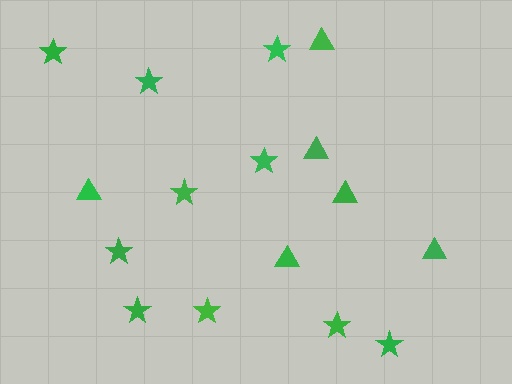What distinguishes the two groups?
There are 2 groups: one group of stars (10) and one group of triangles (6).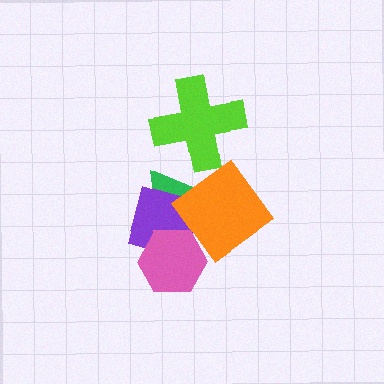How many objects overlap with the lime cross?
0 objects overlap with the lime cross.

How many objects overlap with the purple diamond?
3 objects overlap with the purple diamond.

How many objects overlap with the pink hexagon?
2 objects overlap with the pink hexagon.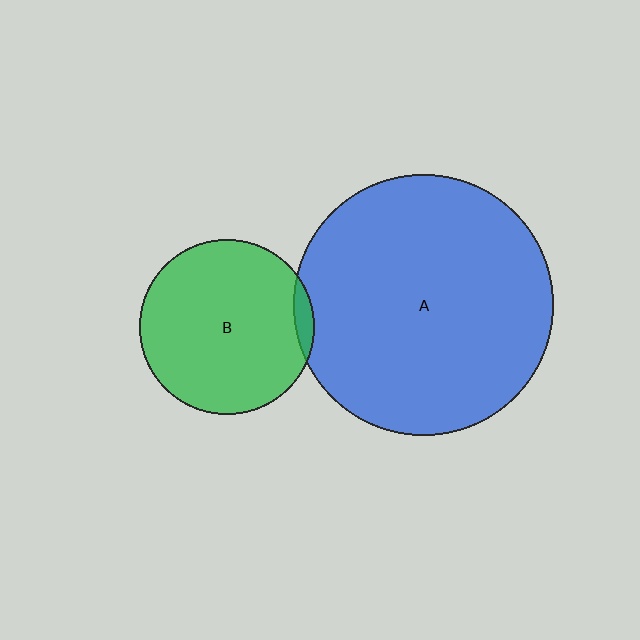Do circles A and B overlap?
Yes.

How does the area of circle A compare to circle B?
Approximately 2.2 times.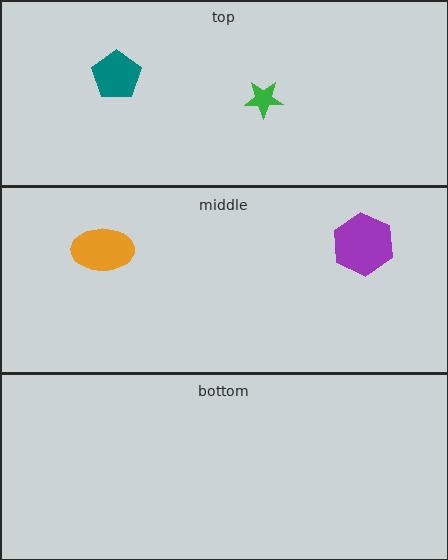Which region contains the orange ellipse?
The middle region.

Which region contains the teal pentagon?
The top region.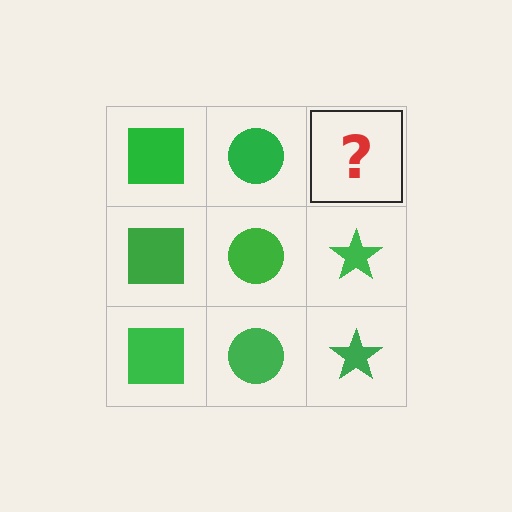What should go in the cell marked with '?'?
The missing cell should contain a green star.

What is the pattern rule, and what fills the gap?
The rule is that each column has a consistent shape. The gap should be filled with a green star.